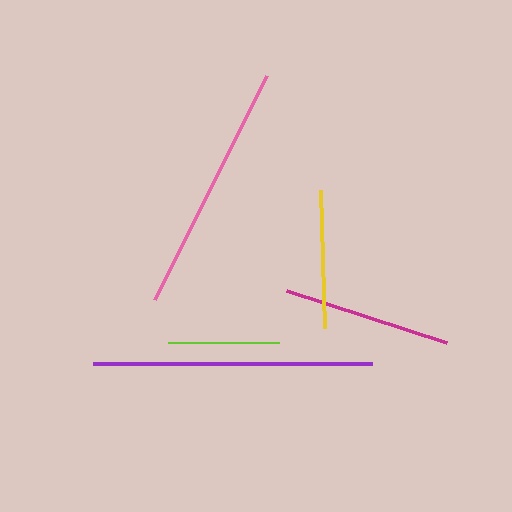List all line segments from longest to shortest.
From longest to shortest: purple, pink, magenta, yellow, lime.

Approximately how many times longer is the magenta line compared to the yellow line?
The magenta line is approximately 1.2 times the length of the yellow line.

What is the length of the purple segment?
The purple segment is approximately 279 pixels long.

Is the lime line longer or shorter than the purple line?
The purple line is longer than the lime line.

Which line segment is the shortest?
The lime line is the shortest at approximately 111 pixels.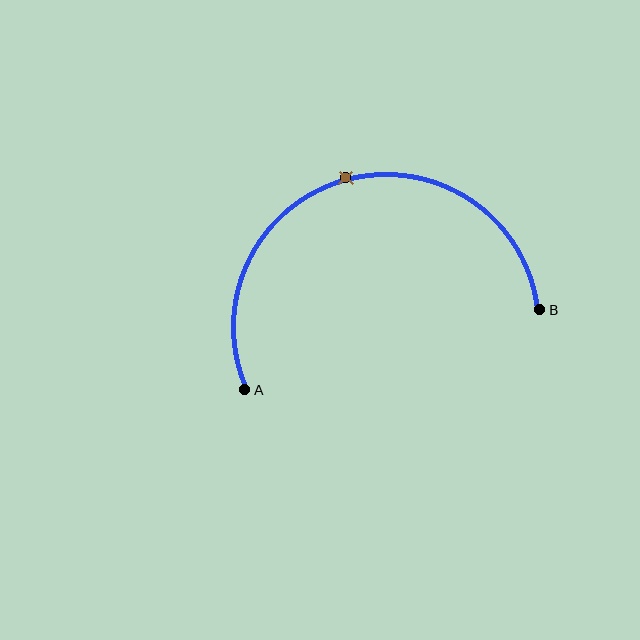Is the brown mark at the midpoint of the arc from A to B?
Yes. The brown mark lies on the arc at equal arc-length from both A and B — it is the arc midpoint.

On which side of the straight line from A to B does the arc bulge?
The arc bulges above the straight line connecting A and B.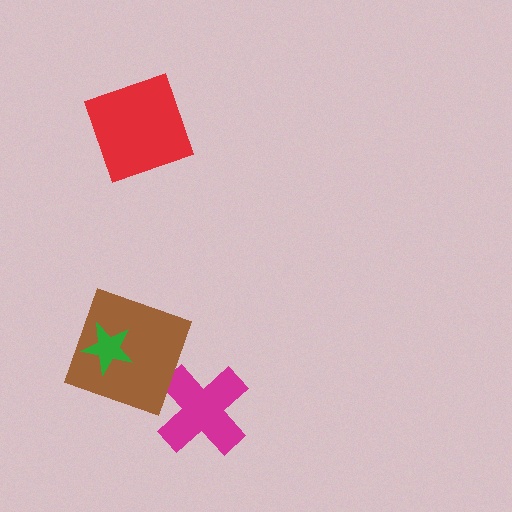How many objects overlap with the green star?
1 object overlaps with the green star.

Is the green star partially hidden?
No, no other shape covers it.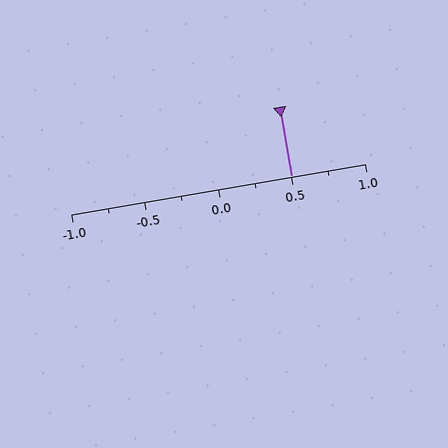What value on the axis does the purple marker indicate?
The marker indicates approximately 0.5.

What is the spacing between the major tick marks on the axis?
The major ticks are spaced 0.5 apart.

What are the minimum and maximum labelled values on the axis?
The axis runs from -1.0 to 1.0.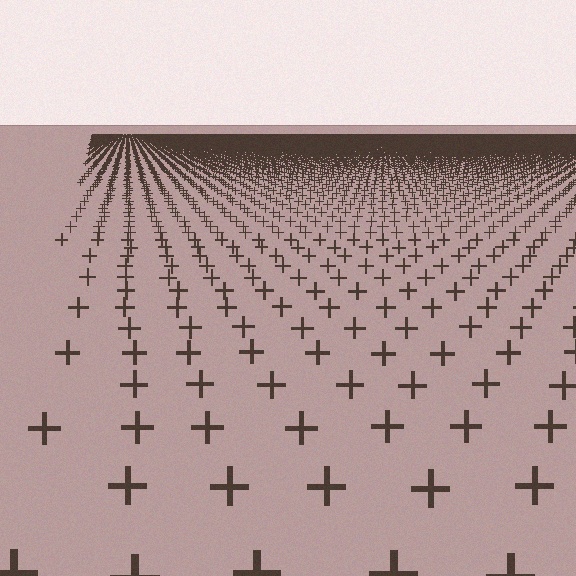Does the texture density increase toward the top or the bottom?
Density increases toward the top.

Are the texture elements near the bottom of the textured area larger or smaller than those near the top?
Larger. Near the bottom, elements are closer to the viewer and appear at a bigger on-screen size.